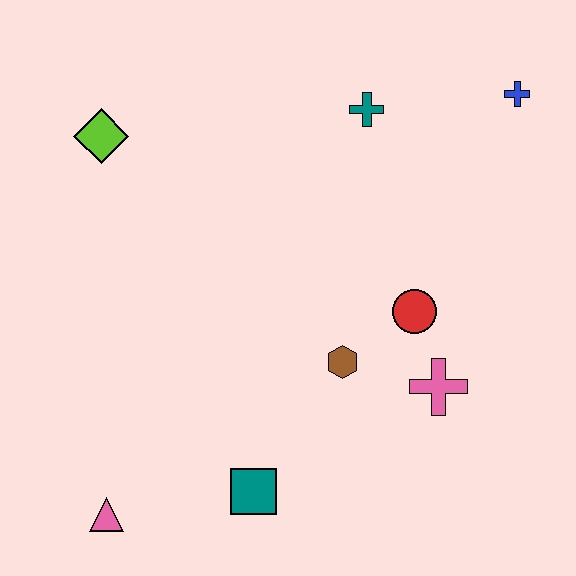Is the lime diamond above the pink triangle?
Yes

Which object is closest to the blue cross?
The teal cross is closest to the blue cross.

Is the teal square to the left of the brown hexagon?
Yes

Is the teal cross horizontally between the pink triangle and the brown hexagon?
No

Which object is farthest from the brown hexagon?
The lime diamond is farthest from the brown hexagon.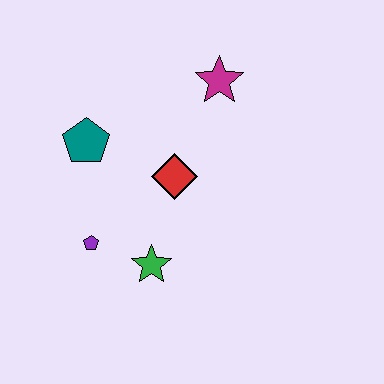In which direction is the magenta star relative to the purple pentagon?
The magenta star is above the purple pentagon.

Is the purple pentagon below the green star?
No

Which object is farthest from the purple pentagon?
The magenta star is farthest from the purple pentagon.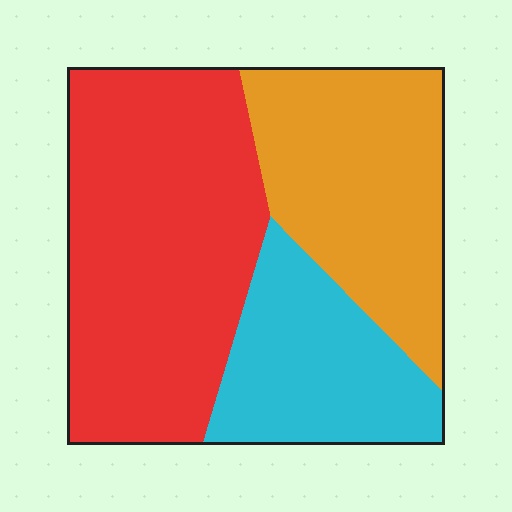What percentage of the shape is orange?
Orange covers roughly 30% of the shape.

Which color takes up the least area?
Cyan, at roughly 25%.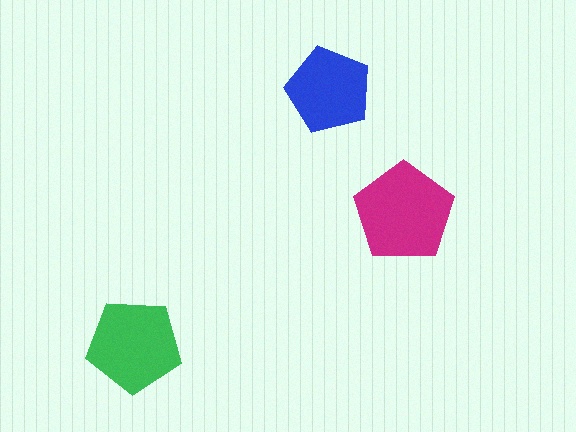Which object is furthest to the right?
The magenta pentagon is rightmost.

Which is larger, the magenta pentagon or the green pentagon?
The magenta one.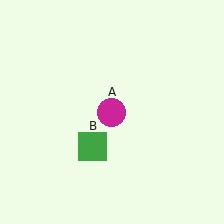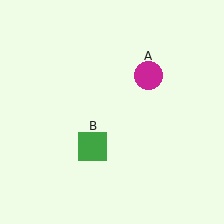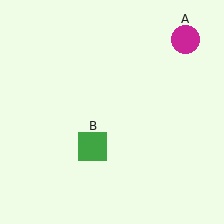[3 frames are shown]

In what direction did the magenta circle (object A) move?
The magenta circle (object A) moved up and to the right.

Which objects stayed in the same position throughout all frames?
Green square (object B) remained stationary.